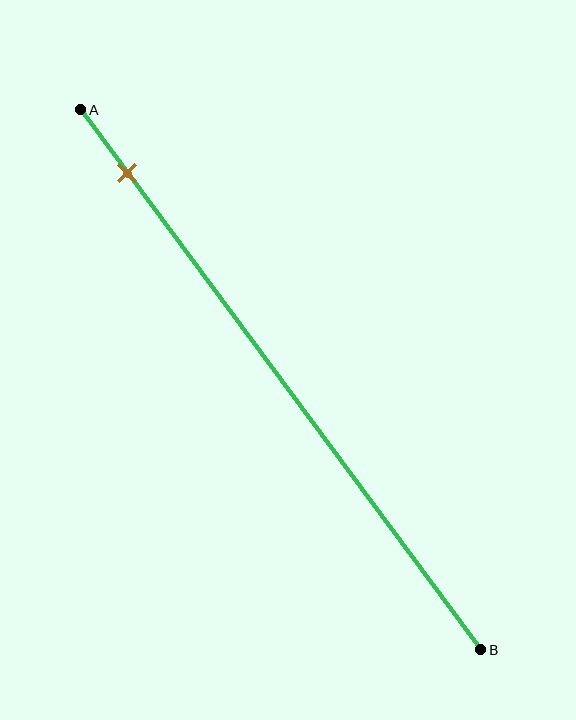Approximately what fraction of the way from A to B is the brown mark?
The brown mark is approximately 10% of the way from A to B.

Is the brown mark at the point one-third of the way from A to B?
No, the mark is at about 10% from A, not at the 33% one-third point.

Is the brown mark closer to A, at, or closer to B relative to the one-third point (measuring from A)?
The brown mark is closer to point A than the one-third point of segment AB.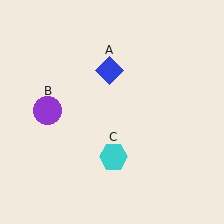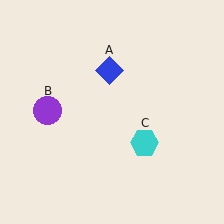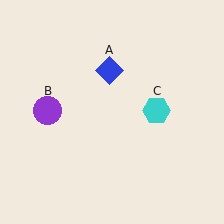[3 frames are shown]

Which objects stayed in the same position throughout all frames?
Blue diamond (object A) and purple circle (object B) remained stationary.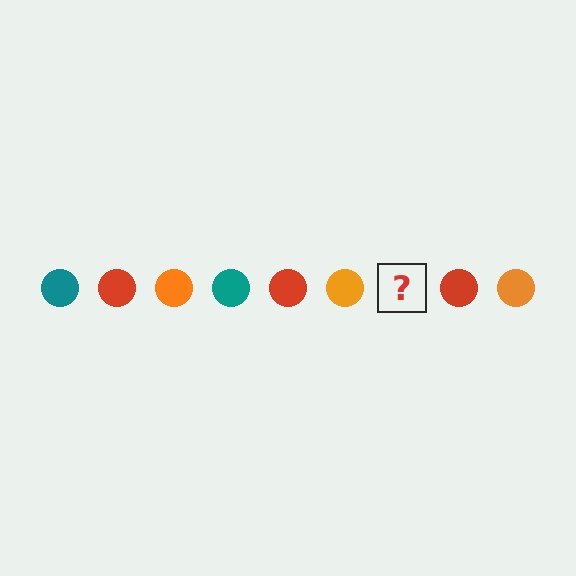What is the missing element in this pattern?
The missing element is a teal circle.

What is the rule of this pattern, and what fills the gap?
The rule is that the pattern cycles through teal, red, orange circles. The gap should be filled with a teal circle.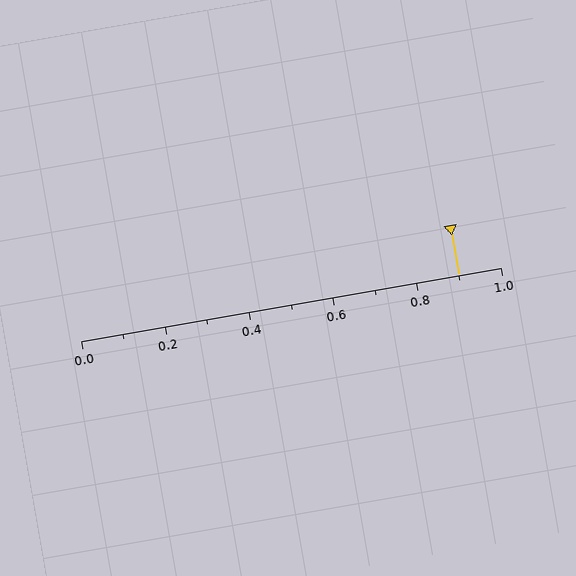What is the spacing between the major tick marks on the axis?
The major ticks are spaced 0.2 apart.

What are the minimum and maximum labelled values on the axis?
The axis runs from 0.0 to 1.0.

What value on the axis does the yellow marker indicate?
The marker indicates approximately 0.9.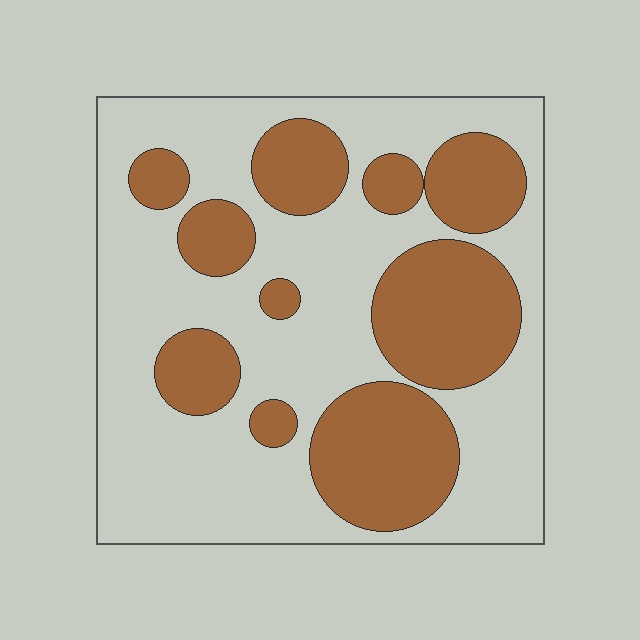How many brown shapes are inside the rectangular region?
10.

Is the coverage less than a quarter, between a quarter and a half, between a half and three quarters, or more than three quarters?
Between a quarter and a half.